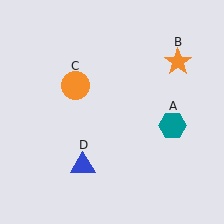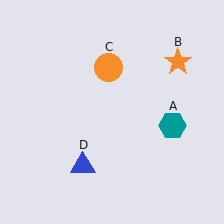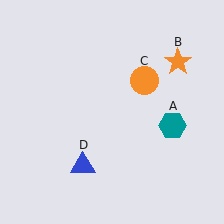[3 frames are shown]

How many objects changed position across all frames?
1 object changed position: orange circle (object C).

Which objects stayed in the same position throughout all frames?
Teal hexagon (object A) and orange star (object B) and blue triangle (object D) remained stationary.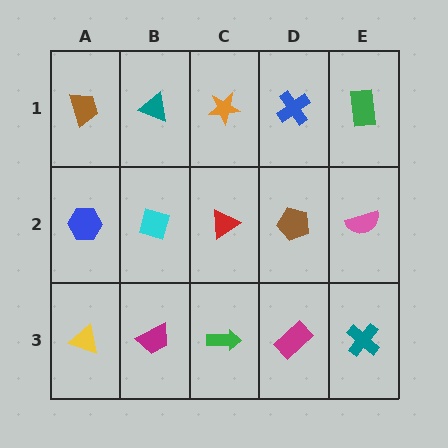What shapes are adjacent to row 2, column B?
A teal triangle (row 1, column B), a magenta trapezoid (row 3, column B), a blue hexagon (row 2, column A), a red triangle (row 2, column C).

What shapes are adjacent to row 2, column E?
A green rectangle (row 1, column E), a teal cross (row 3, column E), a brown pentagon (row 2, column D).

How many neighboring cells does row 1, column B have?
3.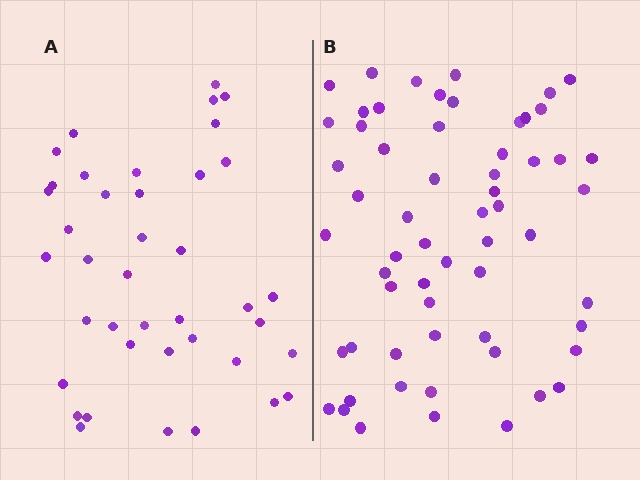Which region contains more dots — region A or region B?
Region B (the right region) has more dots.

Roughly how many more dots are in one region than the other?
Region B has approximately 20 more dots than region A.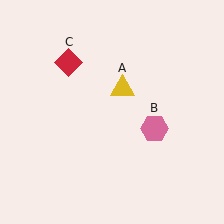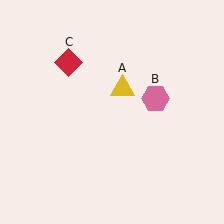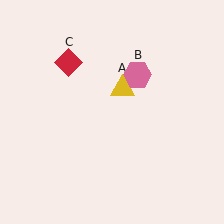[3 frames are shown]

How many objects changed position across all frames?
1 object changed position: pink hexagon (object B).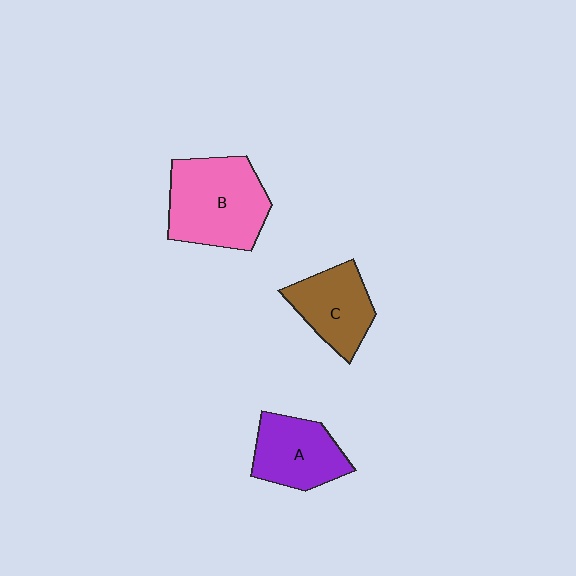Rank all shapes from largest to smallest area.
From largest to smallest: B (pink), A (purple), C (brown).